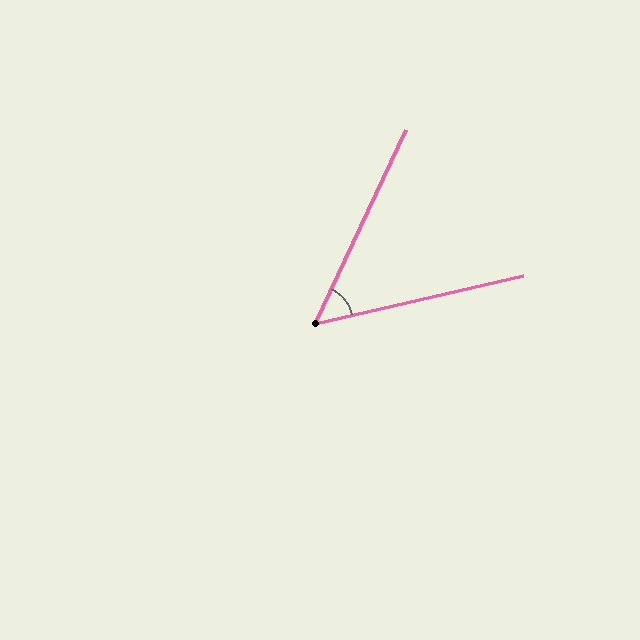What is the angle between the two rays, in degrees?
Approximately 52 degrees.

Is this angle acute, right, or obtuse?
It is acute.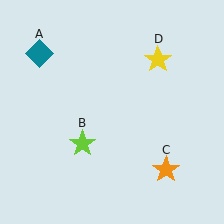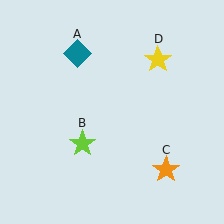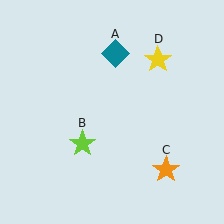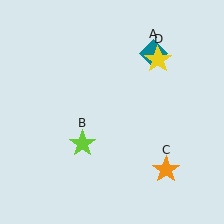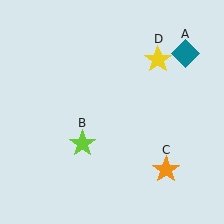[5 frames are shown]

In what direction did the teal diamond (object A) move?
The teal diamond (object A) moved right.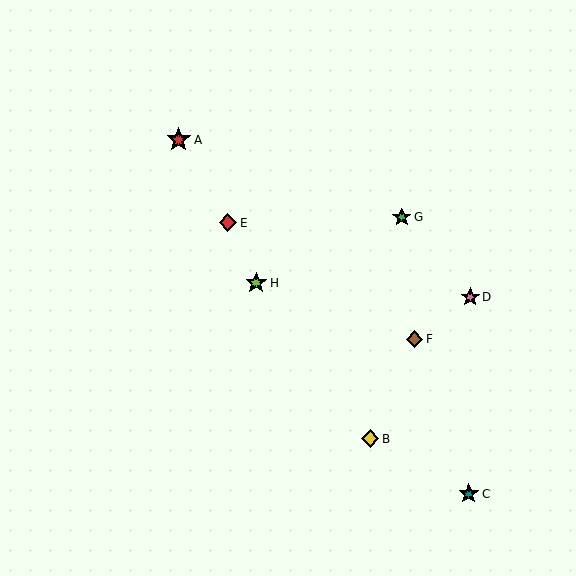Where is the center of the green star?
The center of the green star is at (402, 217).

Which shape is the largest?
The red star (labeled A) is the largest.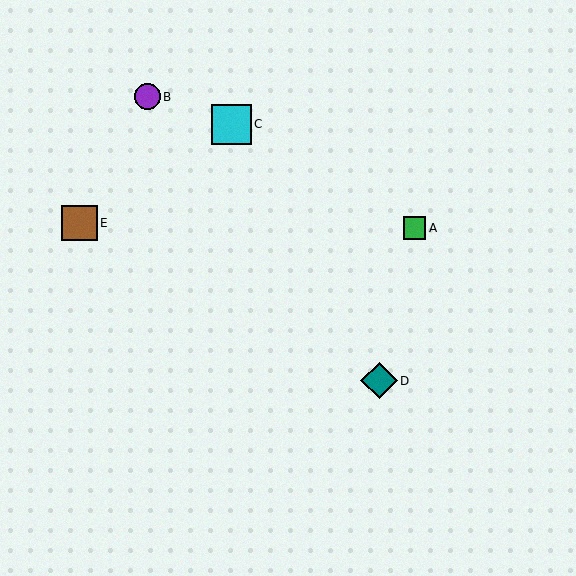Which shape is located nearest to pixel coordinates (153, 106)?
The purple circle (labeled B) at (147, 97) is nearest to that location.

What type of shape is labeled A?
Shape A is a green square.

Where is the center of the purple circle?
The center of the purple circle is at (147, 97).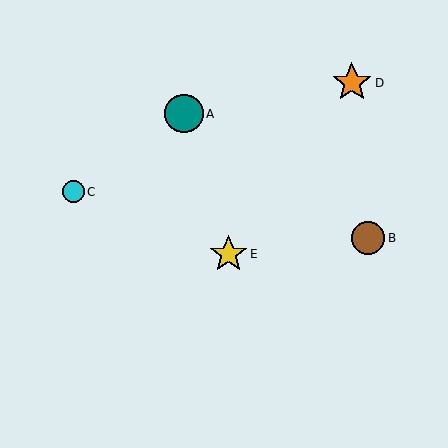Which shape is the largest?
The orange star (labeled D) is the largest.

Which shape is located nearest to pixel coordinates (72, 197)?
The cyan circle (labeled C) at (73, 192) is nearest to that location.